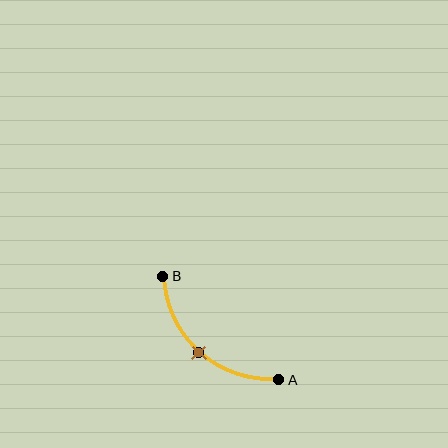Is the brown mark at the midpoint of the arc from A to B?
Yes. The brown mark lies on the arc at equal arc-length from both A and B — it is the arc midpoint.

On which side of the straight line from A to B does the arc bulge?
The arc bulges below and to the left of the straight line connecting A and B.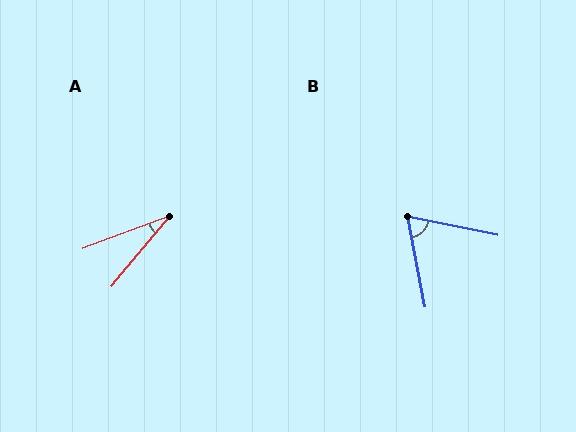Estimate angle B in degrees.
Approximately 68 degrees.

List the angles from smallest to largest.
A (30°), B (68°).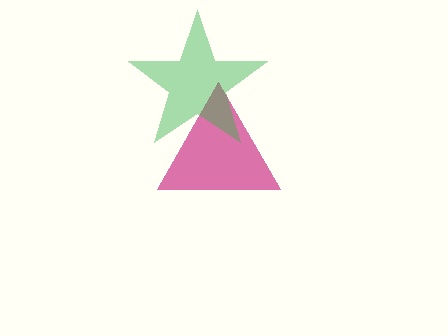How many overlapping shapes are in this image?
There are 2 overlapping shapes in the image.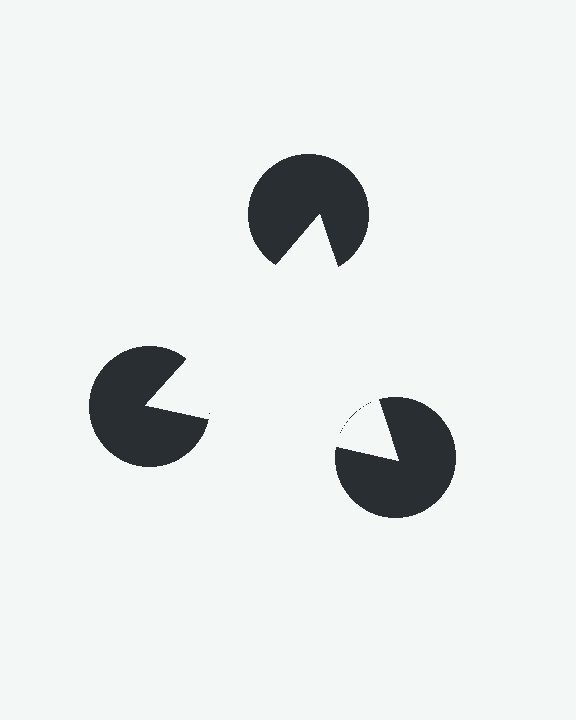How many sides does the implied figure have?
3 sides.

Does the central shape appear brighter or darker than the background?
It typically appears slightly brighter than the background, even though no actual brightness change is drawn.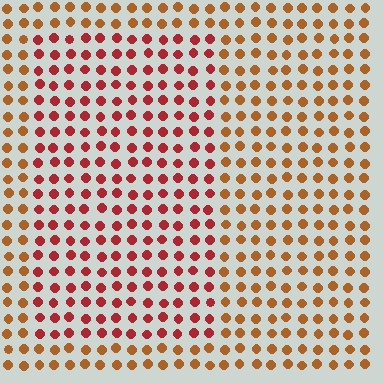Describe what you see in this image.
The image is filled with small brown elements in a uniform arrangement. A rectangle-shaped region is visible where the elements are tinted to a slightly different hue, forming a subtle color boundary.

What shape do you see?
I see a rectangle.